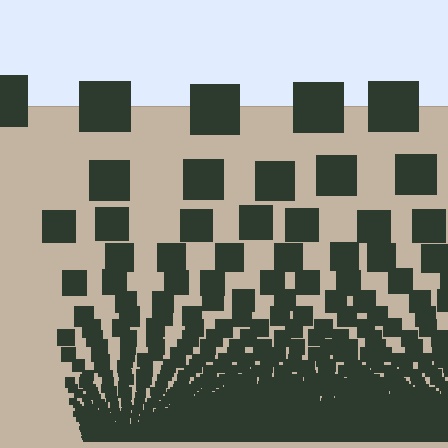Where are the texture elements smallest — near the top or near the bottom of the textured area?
Near the bottom.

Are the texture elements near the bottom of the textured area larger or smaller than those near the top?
Smaller. The gradient is inverted — elements near the bottom are smaller and denser.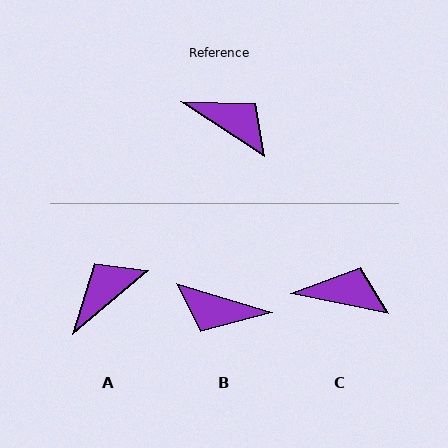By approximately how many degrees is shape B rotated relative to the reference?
Approximately 164 degrees clockwise.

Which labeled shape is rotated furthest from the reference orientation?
B, about 164 degrees away.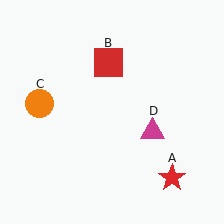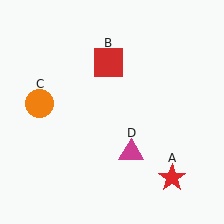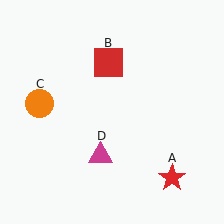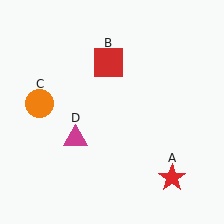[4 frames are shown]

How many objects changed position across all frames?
1 object changed position: magenta triangle (object D).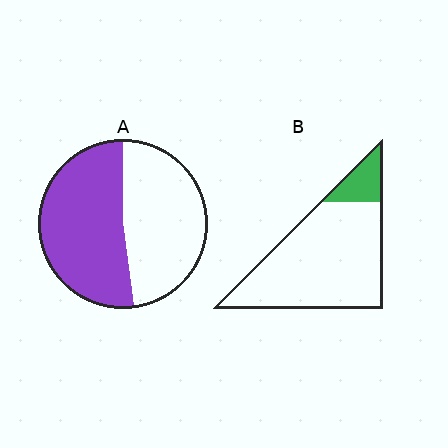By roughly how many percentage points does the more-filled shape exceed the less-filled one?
By roughly 40 percentage points (A over B).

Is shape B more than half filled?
No.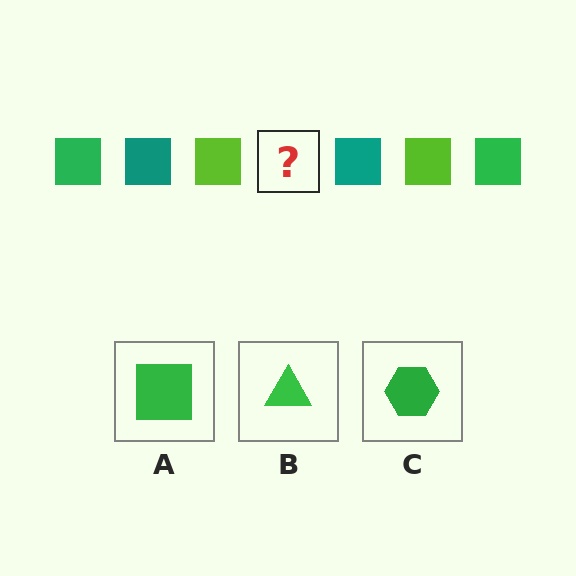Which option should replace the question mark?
Option A.